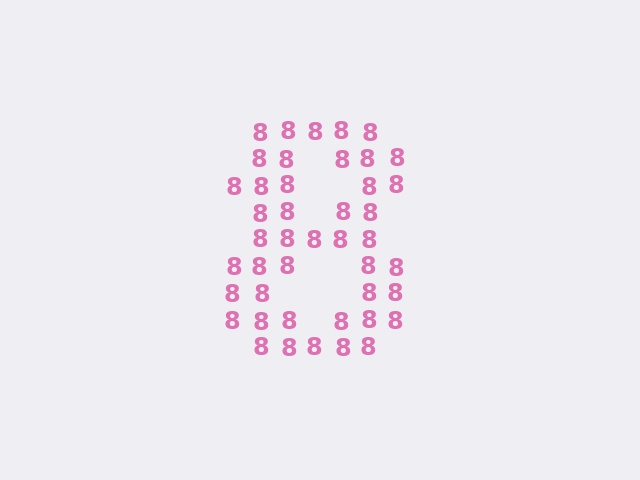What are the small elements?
The small elements are digit 8's.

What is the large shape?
The large shape is the digit 8.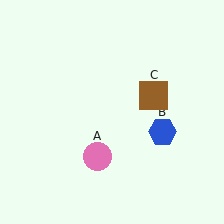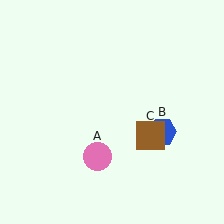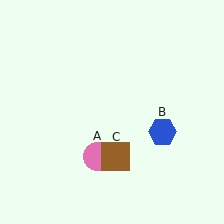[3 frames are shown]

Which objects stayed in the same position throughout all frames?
Pink circle (object A) and blue hexagon (object B) remained stationary.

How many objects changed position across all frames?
1 object changed position: brown square (object C).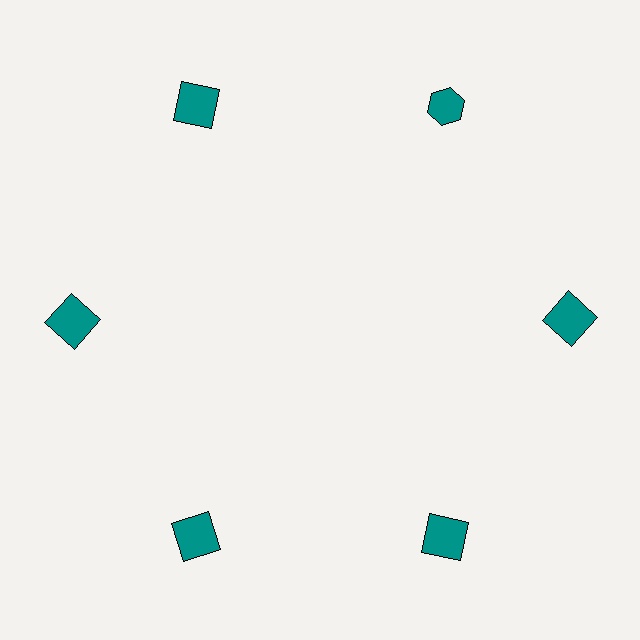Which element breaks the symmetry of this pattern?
The teal hexagon at roughly the 1 o'clock position breaks the symmetry. All other shapes are teal squares.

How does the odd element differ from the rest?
It has a different shape: hexagon instead of square.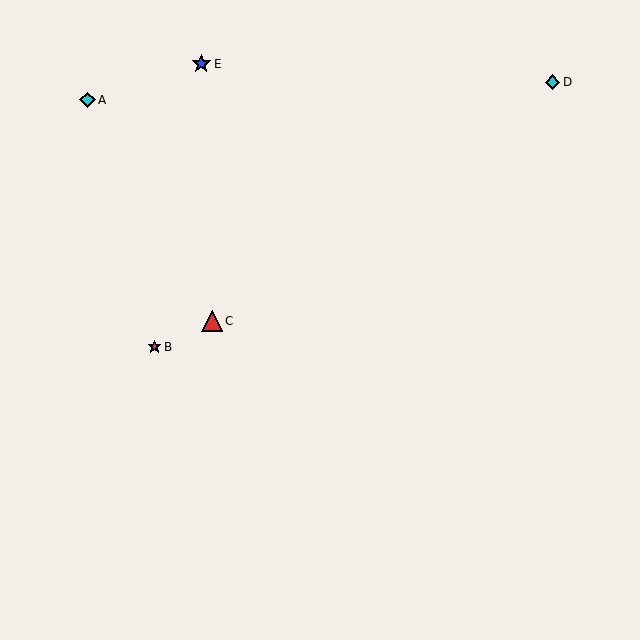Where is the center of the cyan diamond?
The center of the cyan diamond is at (553, 82).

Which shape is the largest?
The red triangle (labeled C) is the largest.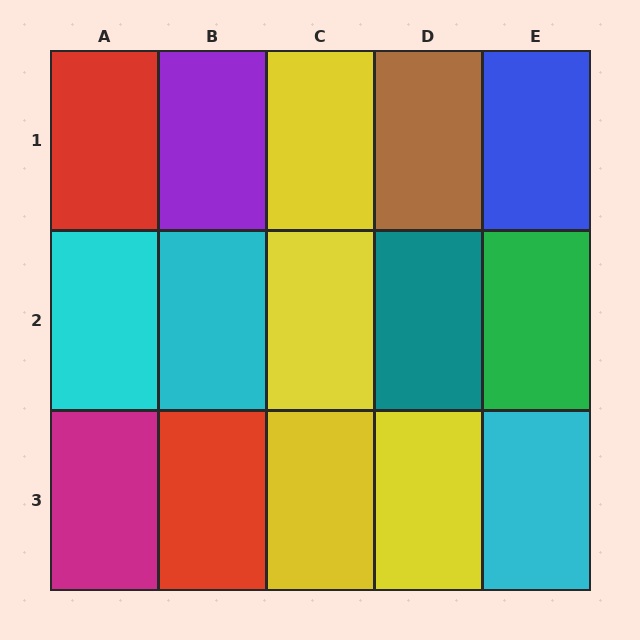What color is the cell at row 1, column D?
Brown.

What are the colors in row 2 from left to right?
Cyan, cyan, yellow, teal, green.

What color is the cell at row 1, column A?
Red.